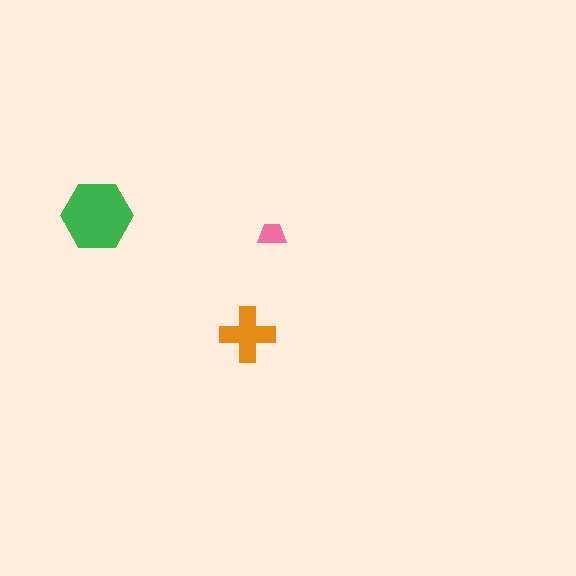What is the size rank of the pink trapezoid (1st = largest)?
3rd.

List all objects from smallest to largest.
The pink trapezoid, the orange cross, the green hexagon.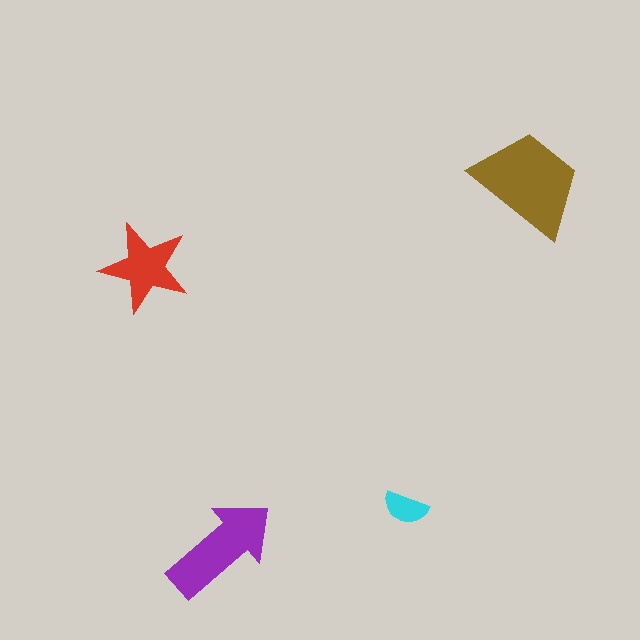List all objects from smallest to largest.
The cyan semicircle, the red star, the purple arrow, the brown trapezoid.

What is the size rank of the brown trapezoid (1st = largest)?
1st.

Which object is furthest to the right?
The brown trapezoid is rightmost.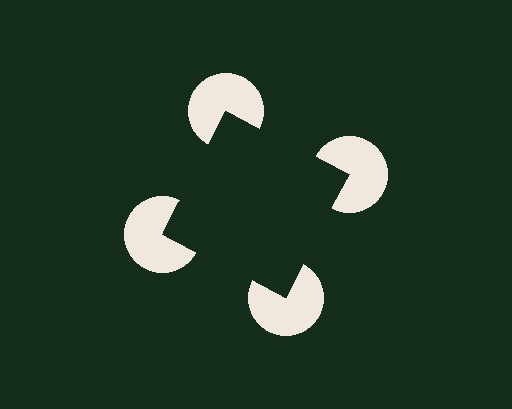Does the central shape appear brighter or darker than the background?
It typically appears slightly darker than the background, even though no actual brightness change is drawn.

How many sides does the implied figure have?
4 sides.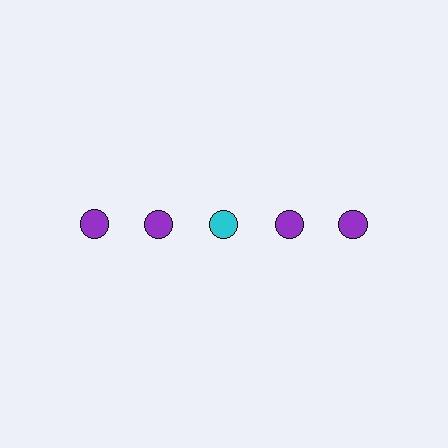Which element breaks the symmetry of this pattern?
The cyan circle in the top row, center column breaks the symmetry. All other shapes are purple circles.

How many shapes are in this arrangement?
There are 5 shapes arranged in a grid pattern.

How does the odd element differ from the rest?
It has a different color: cyan instead of purple.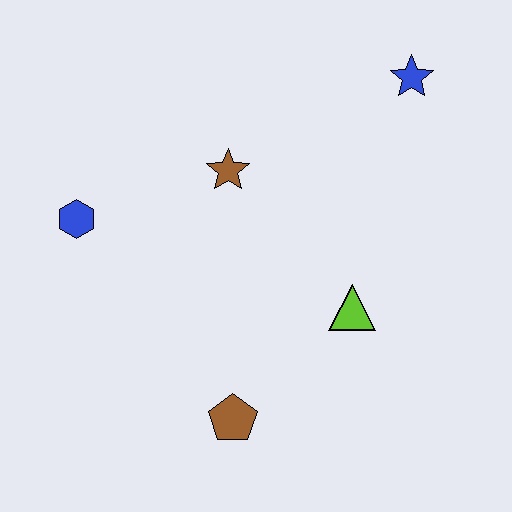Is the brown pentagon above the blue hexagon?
No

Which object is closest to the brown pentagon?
The lime triangle is closest to the brown pentagon.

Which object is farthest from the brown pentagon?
The blue star is farthest from the brown pentagon.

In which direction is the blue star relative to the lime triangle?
The blue star is above the lime triangle.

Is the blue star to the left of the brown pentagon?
No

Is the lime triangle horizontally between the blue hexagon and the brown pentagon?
No